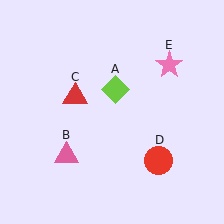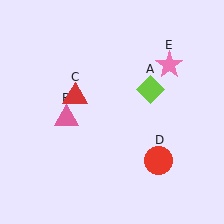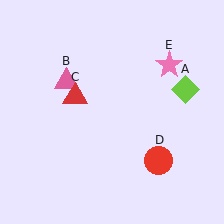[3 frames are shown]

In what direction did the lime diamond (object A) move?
The lime diamond (object A) moved right.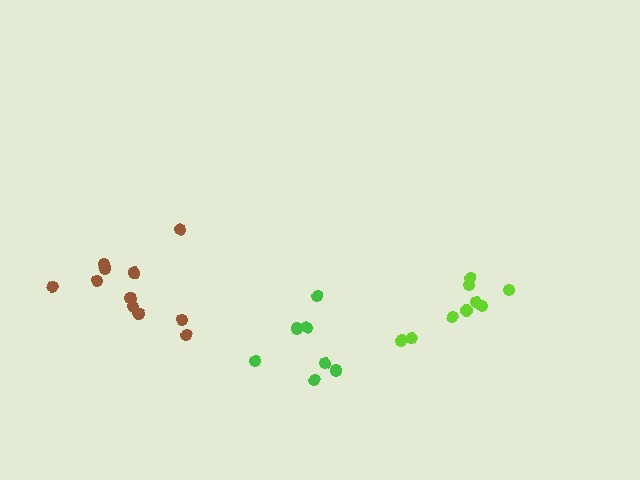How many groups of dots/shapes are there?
There are 3 groups.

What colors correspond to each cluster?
The clusters are colored: brown, lime, green.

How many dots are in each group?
Group 1: 11 dots, Group 2: 9 dots, Group 3: 7 dots (27 total).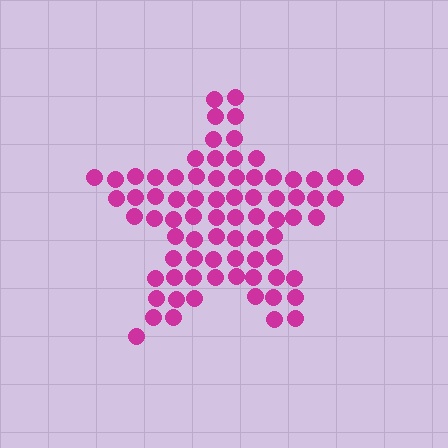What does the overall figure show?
The overall figure shows a star.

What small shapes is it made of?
It is made of small circles.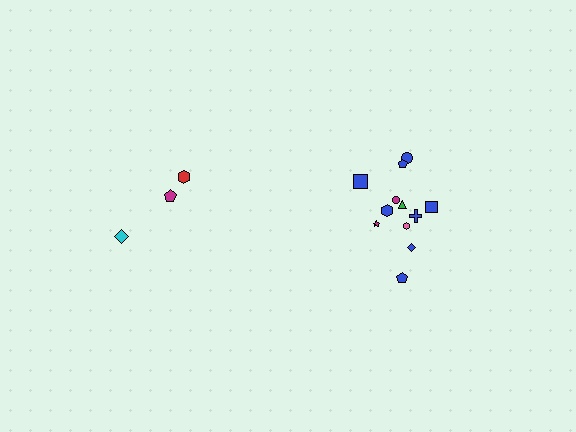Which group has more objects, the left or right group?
The right group.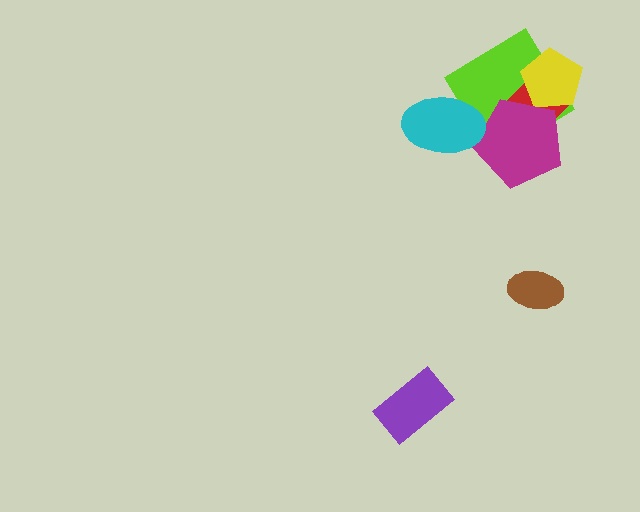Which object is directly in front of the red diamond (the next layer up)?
The yellow pentagon is directly in front of the red diamond.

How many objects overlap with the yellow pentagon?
3 objects overlap with the yellow pentagon.